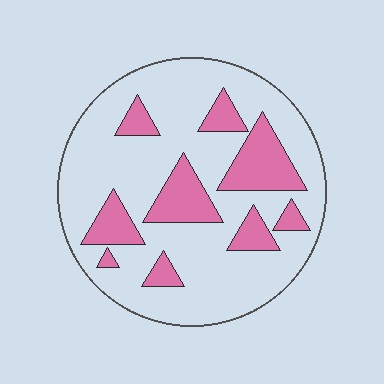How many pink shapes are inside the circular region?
9.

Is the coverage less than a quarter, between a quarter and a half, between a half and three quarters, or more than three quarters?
Less than a quarter.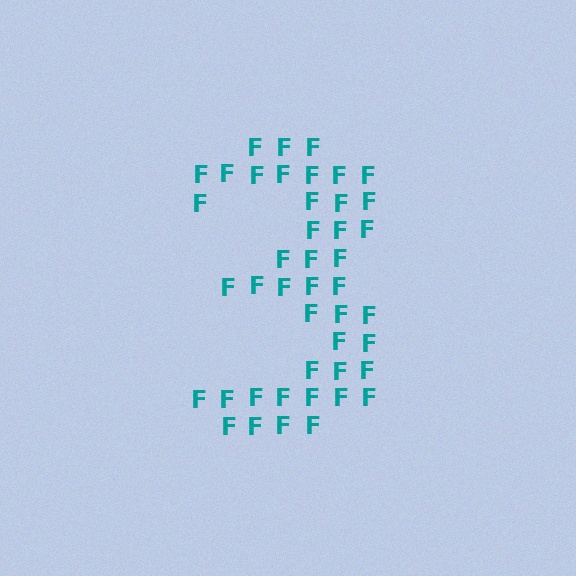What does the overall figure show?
The overall figure shows the digit 3.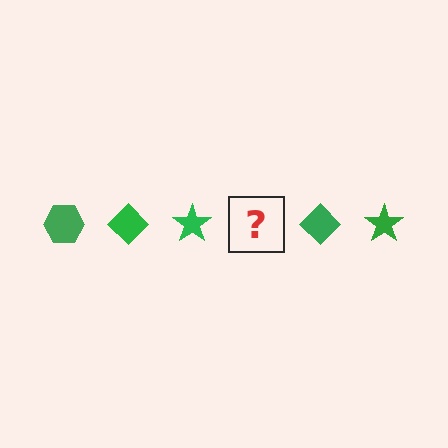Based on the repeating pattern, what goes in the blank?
The blank should be a green hexagon.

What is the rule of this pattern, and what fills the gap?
The rule is that the pattern cycles through hexagon, diamond, star shapes in green. The gap should be filled with a green hexagon.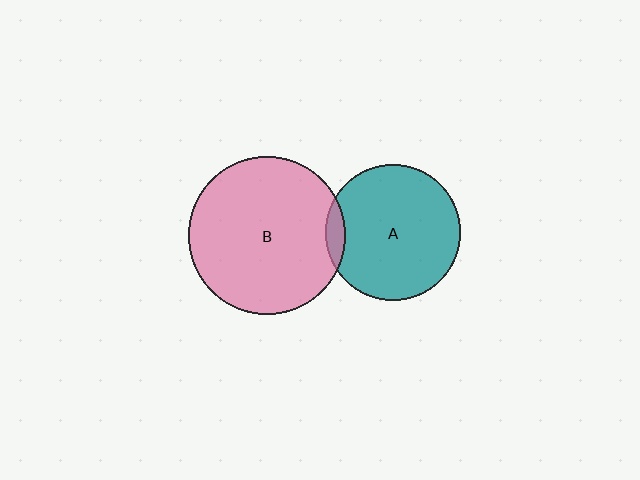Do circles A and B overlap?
Yes.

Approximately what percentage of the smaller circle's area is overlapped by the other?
Approximately 5%.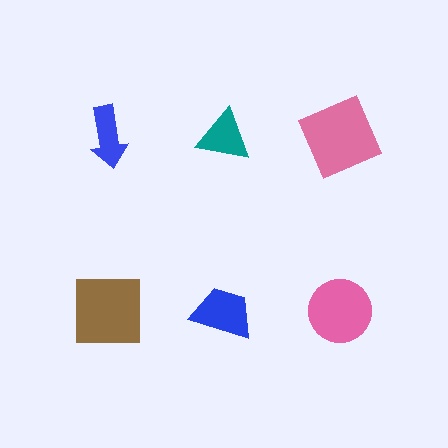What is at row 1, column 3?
A pink square.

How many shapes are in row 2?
3 shapes.